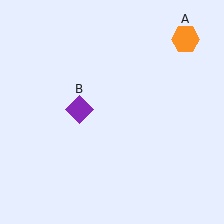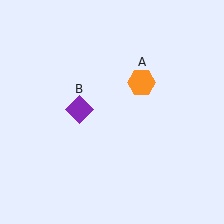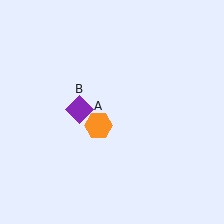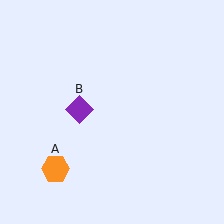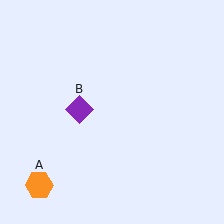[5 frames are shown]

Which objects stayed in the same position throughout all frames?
Purple diamond (object B) remained stationary.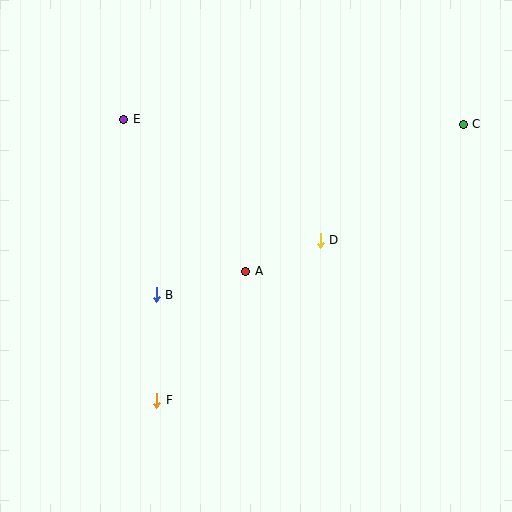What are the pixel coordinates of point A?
Point A is at (246, 271).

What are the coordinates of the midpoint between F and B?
The midpoint between F and B is at (156, 347).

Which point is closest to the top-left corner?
Point E is closest to the top-left corner.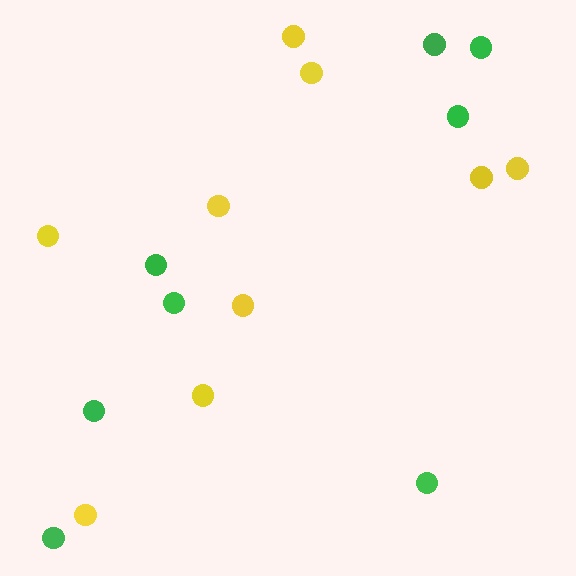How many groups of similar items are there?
There are 2 groups: one group of green circles (8) and one group of yellow circles (9).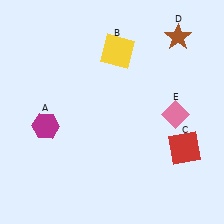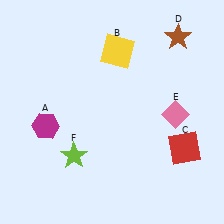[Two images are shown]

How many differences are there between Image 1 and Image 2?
There is 1 difference between the two images.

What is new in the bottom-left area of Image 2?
A lime star (F) was added in the bottom-left area of Image 2.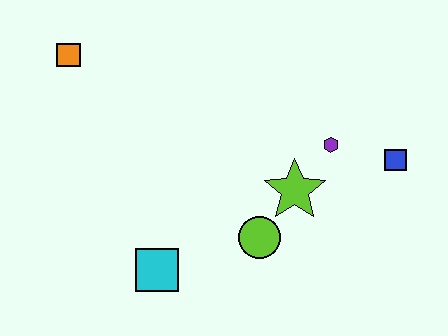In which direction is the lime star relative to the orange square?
The lime star is to the right of the orange square.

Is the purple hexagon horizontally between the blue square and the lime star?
Yes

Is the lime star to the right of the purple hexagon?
No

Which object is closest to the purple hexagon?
The lime star is closest to the purple hexagon.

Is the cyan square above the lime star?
No